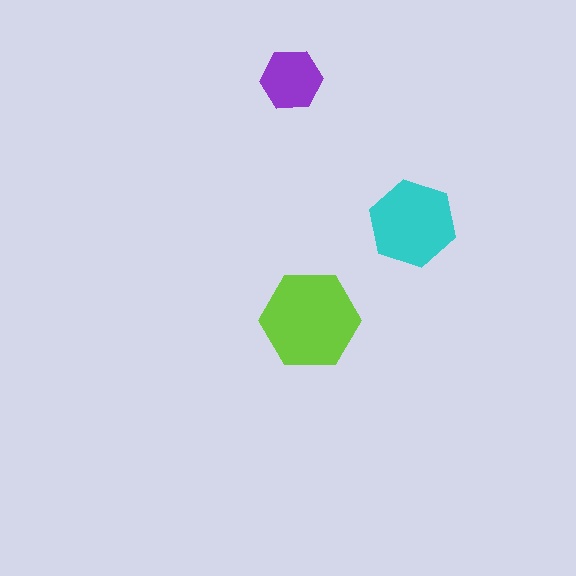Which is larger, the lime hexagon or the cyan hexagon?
The lime one.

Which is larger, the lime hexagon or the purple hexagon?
The lime one.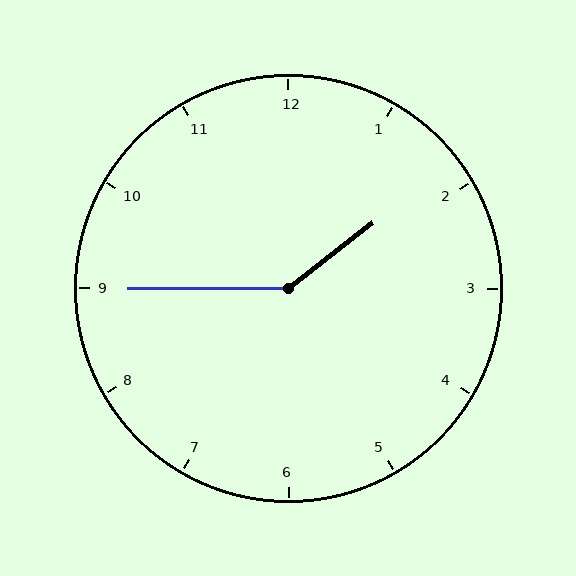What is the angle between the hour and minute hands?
Approximately 142 degrees.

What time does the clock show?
1:45.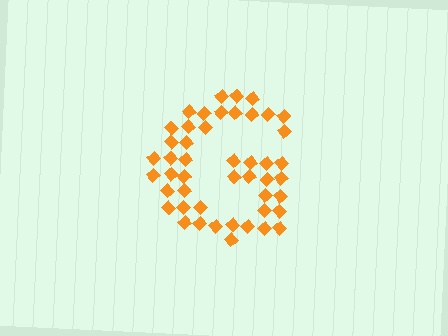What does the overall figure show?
The overall figure shows the letter G.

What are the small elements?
The small elements are diamonds.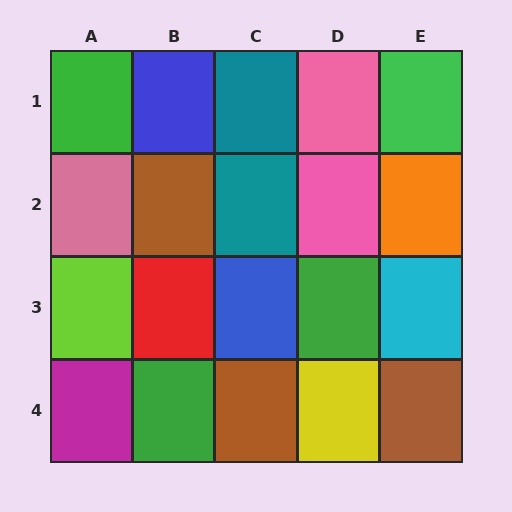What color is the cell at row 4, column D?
Yellow.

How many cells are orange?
1 cell is orange.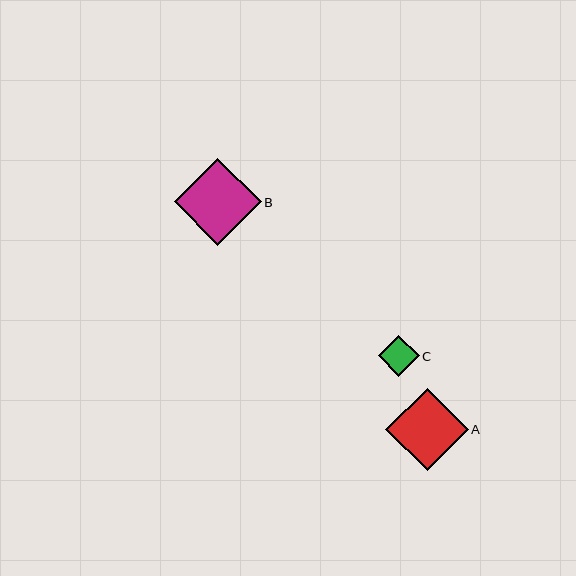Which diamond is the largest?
Diamond B is the largest with a size of approximately 87 pixels.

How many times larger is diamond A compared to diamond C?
Diamond A is approximately 2.0 times the size of diamond C.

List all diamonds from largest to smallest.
From largest to smallest: B, A, C.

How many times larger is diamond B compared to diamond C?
Diamond B is approximately 2.1 times the size of diamond C.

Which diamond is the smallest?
Diamond C is the smallest with a size of approximately 41 pixels.